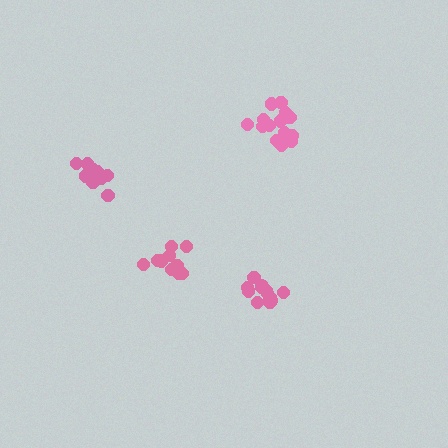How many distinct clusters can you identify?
There are 4 distinct clusters.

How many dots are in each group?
Group 1: 12 dots, Group 2: 14 dots, Group 3: 10 dots, Group 4: 15 dots (51 total).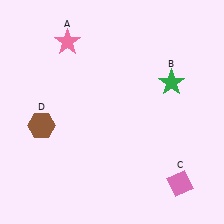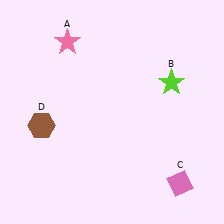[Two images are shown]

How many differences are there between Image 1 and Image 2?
There is 1 difference between the two images.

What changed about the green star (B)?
In Image 1, B is green. In Image 2, it changed to lime.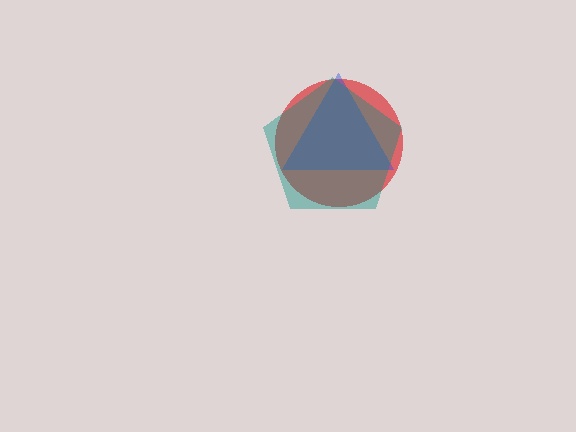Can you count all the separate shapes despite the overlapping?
Yes, there are 3 separate shapes.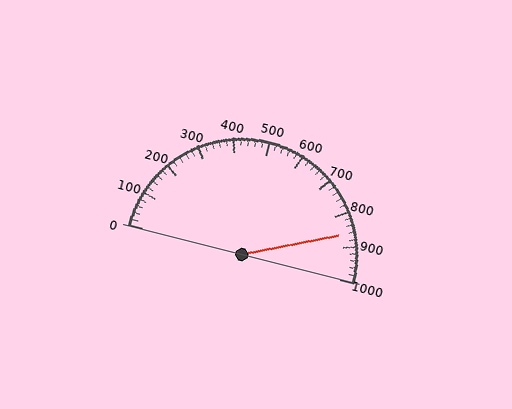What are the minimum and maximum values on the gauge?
The gauge ranges from 0 to 1000.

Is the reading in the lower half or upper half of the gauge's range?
The reading is in the upper half of the range (0 to 1000).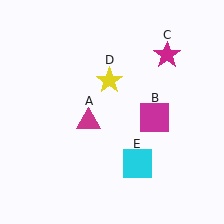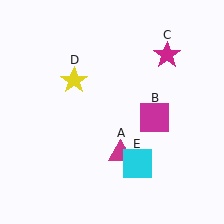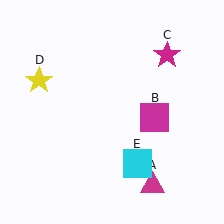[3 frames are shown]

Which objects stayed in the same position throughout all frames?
Magenta square (object B) and magenta star (object C) and cyan square (object E) remained stationary.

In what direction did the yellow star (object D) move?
The yellow star (object D) moved left.